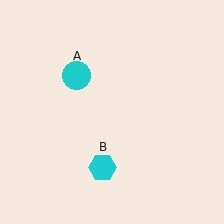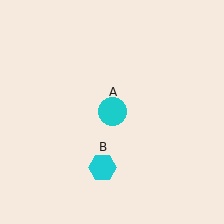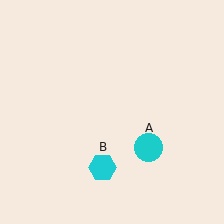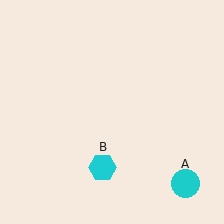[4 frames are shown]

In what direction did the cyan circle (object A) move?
The cyan circle (object A) moved down and to the right.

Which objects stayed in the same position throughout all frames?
Cyan hexagon (object B) remained stationary.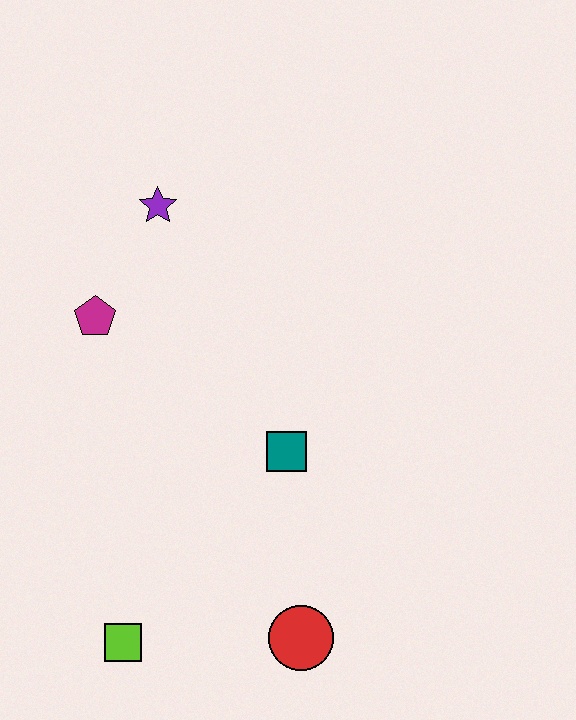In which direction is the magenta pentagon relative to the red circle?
The magenta pentagon is above the red circle.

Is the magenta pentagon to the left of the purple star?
Yes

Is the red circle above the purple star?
No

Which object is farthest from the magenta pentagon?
The red circle is farthest from the magenta pentagon.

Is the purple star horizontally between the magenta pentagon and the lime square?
No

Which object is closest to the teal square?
The red circle is closest to the teal square.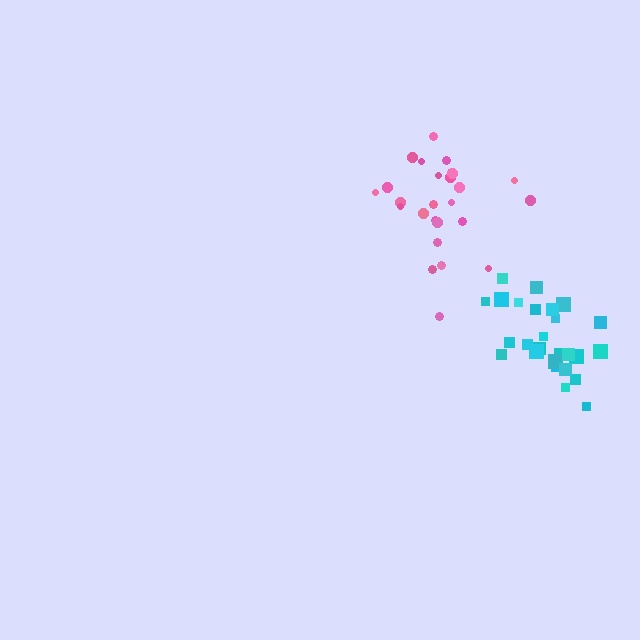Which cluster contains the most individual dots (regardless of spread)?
Pink (26).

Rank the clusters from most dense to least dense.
cyan, pink.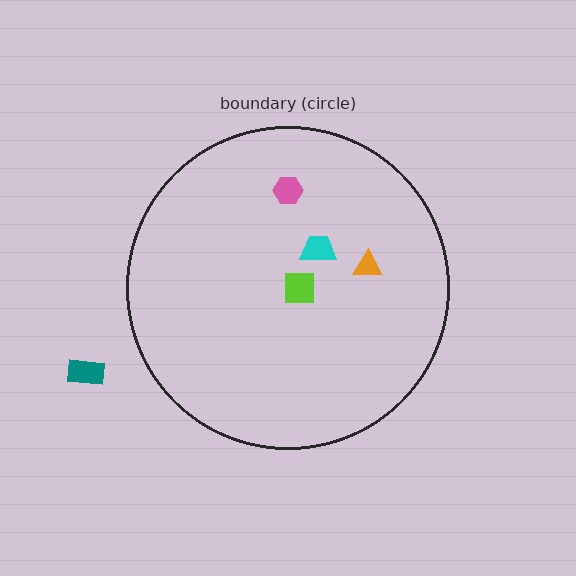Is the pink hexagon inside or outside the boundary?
Inside.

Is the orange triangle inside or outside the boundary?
Inside.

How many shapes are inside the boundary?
4 inside, 1 outside.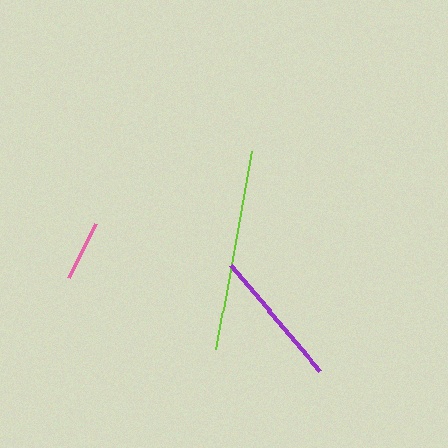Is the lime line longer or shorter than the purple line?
The lime line is longer than the purple line.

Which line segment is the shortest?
The pink line is the shortest at approximately 60 pixels.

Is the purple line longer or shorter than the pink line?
The purple line is longer than the pink line.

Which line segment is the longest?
The lime line is the longest at approximately 201 pixels.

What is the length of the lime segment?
The lime segment is approximately 201 pixels long.